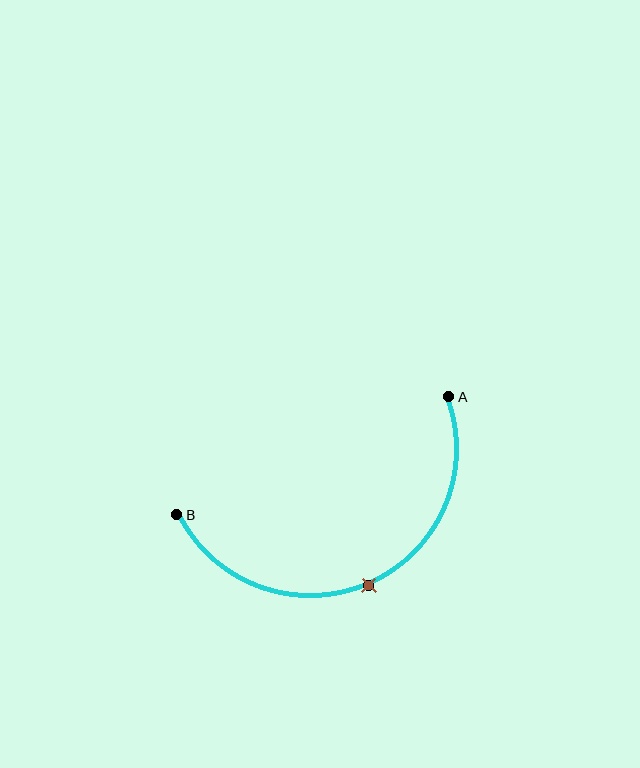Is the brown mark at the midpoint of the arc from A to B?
Yes. The brown mark lies on the arc at equal arc-length from both A and B — it is the arc midpoint.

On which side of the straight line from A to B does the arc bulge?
The arc bulges below the straight line connecting A and B.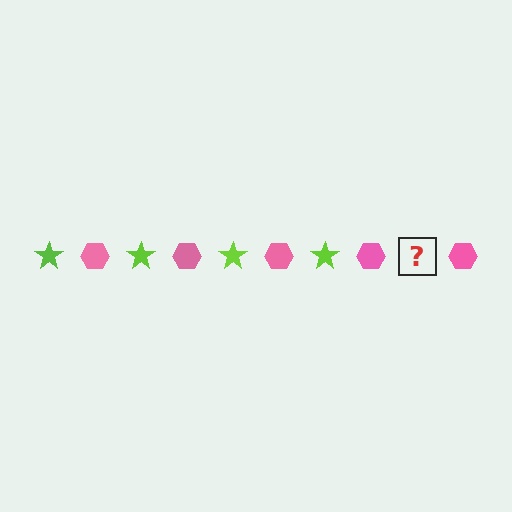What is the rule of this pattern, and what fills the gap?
The rule is that the pattern alternates between lime star and pink hexagon. The gap should be filled with a lime star.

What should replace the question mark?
The question mark should be replaced with a lime star.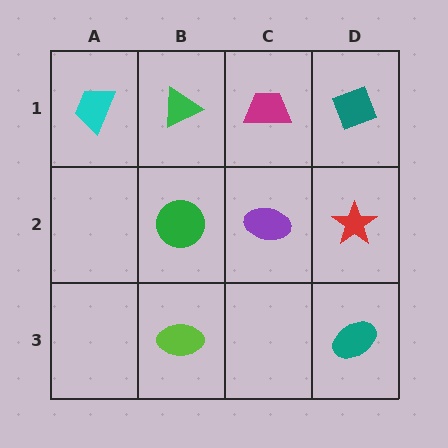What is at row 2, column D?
A red star.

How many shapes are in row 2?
3 shapes.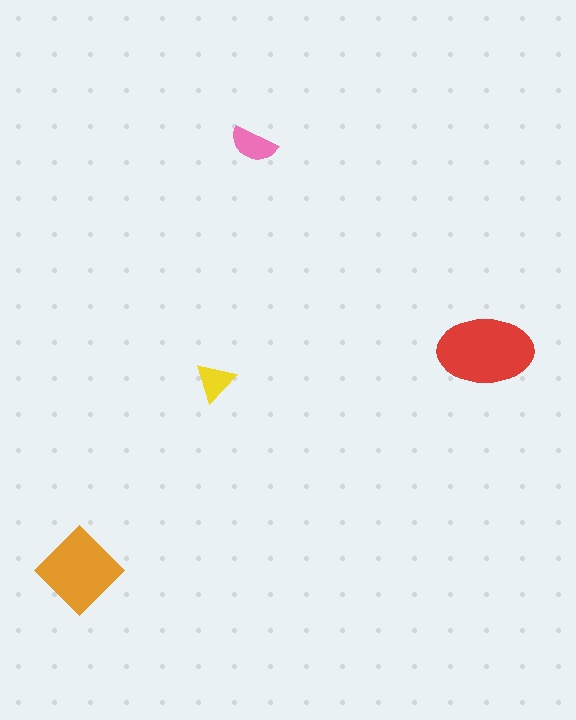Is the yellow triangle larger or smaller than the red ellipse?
Smaller.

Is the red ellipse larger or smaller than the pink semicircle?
Larger.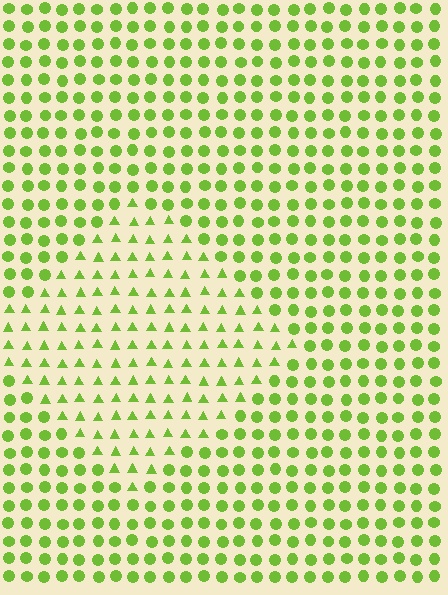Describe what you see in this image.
The image is filled with small lime elements arranged in a uniform grid. A diamond-shaped region contains triangles, while the surrounding area contains circles. The boundary is defined purely by the change in element shape.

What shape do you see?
I see a diamond.